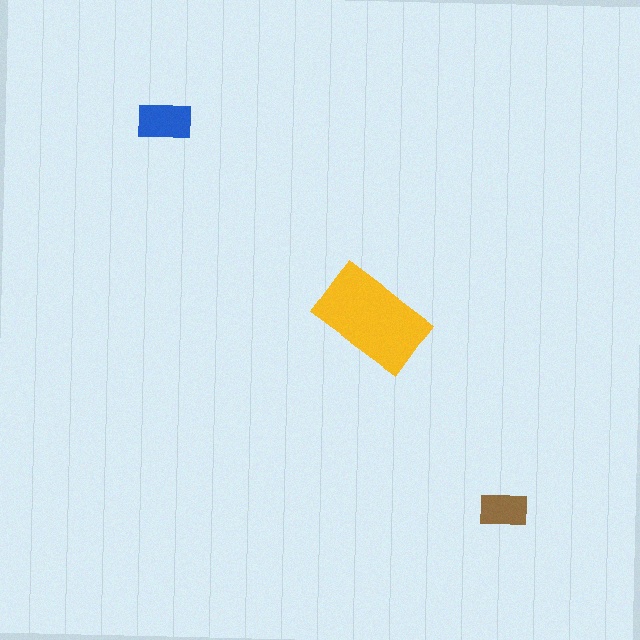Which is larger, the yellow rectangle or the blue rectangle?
The yellow one.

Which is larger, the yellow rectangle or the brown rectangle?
The yellow one.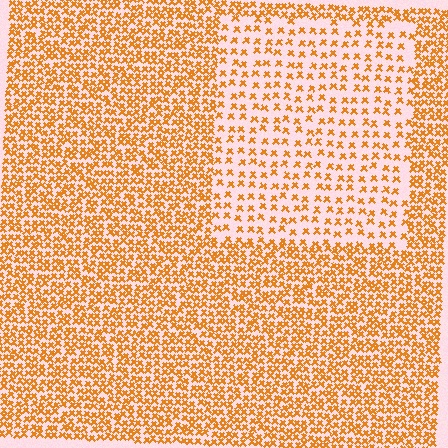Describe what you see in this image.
The image contains small orange elements arranged at two different densities. A rectangle-shaped region is visible where the elements are less densely packed than the surrounding area.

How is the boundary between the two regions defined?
The boundary is defined by a change in element density (approximately 2.2x ratio). All elements are the same color, size, and shape.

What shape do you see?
I see a rectangle.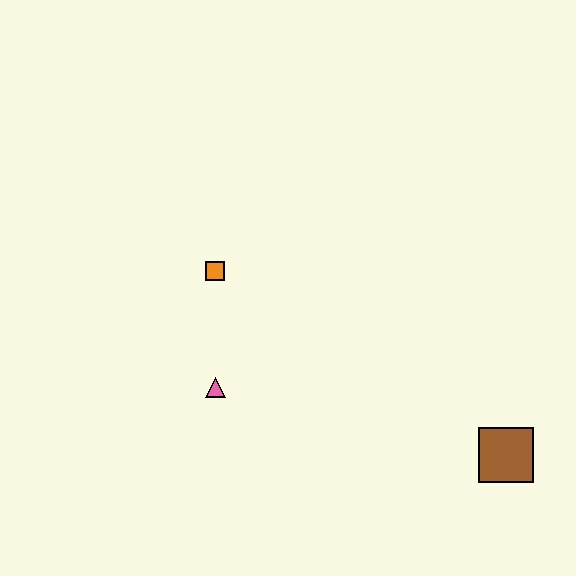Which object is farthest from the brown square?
The orange square is farthest from the brown square.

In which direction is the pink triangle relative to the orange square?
The pink triangle is below the orange square.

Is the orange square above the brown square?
Yes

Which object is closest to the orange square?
The pink triangle is closest to the orange square.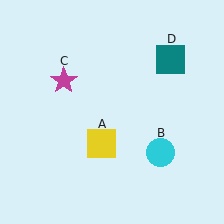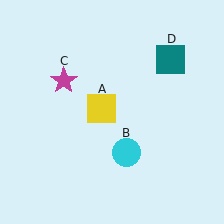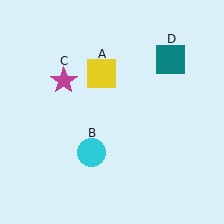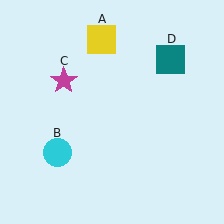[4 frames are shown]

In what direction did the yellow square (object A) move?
The yellow square (object A) moved up.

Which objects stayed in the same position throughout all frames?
Magenta star (object C) and teal square (object D) remained stationary.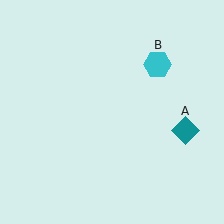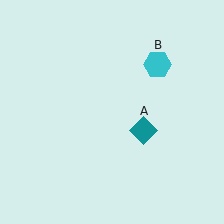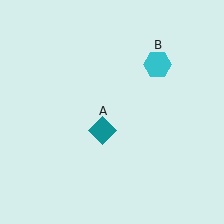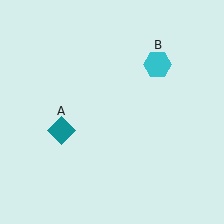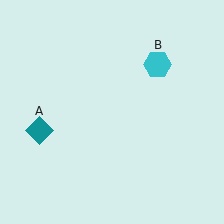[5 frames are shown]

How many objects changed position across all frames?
1 object changed position: teal diamond (object A).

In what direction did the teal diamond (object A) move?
The teal diamond (object A) moved left.